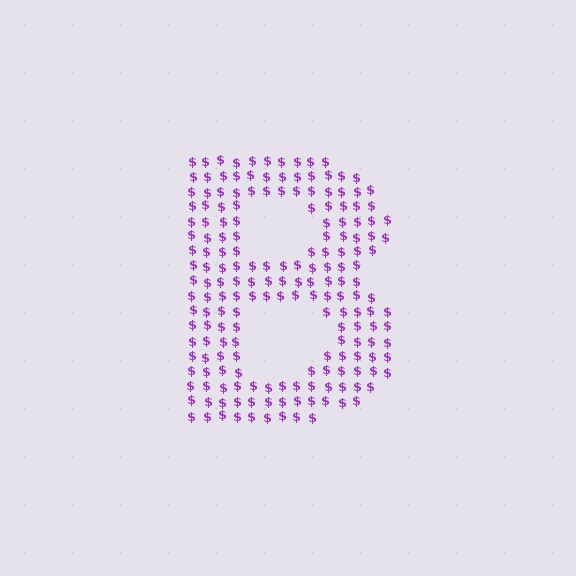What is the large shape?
The large shape is the letter B.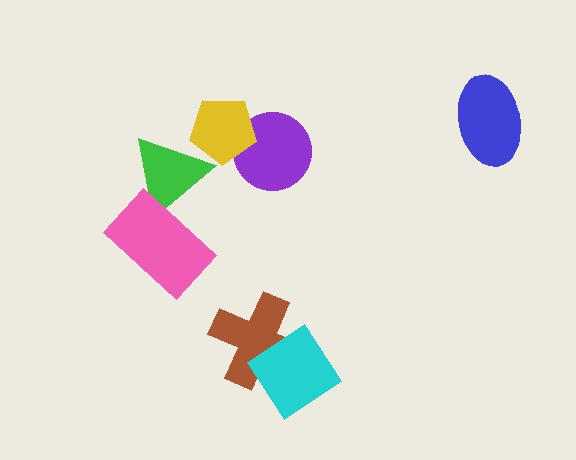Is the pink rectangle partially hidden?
No, no other shape covers it.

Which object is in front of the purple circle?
The yellow pentagon is in front of the purple circle.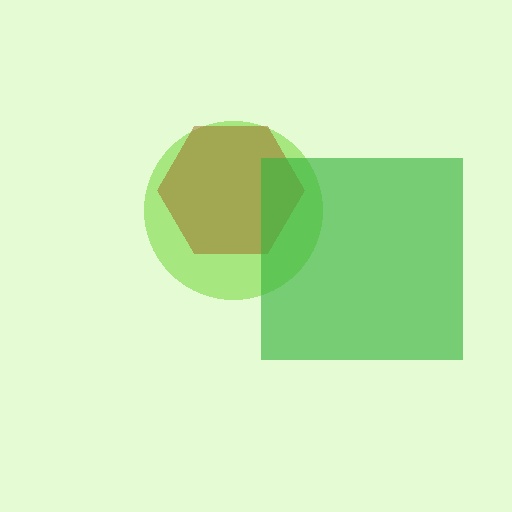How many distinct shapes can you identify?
There are 3 distinct shapes: a lime circle, a brown hexagon, a green square.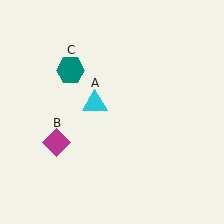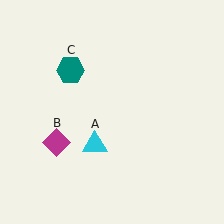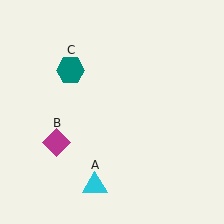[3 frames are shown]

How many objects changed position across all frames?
1 object changed position: cyan triangle (object A).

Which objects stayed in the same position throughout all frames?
Magenta diamond (object B) and teal hexagon (object C) remained stationary.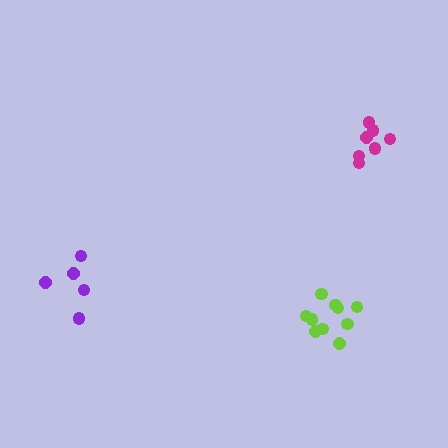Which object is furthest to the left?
The purple cluster is leftmost.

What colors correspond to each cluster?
The clusters are colored: lime, magenta, purple.